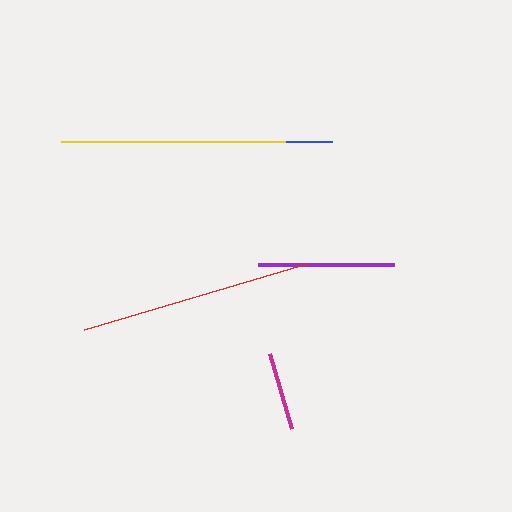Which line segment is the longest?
The red line is the longest at approximately 233 pixels.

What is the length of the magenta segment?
The magenta segment is approximately 79 pixels long.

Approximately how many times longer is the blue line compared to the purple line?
The blue line is approximately 1.4 times the length of the purple line.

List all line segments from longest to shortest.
From longest to shortest: red, yellow, blue, purple, magenta.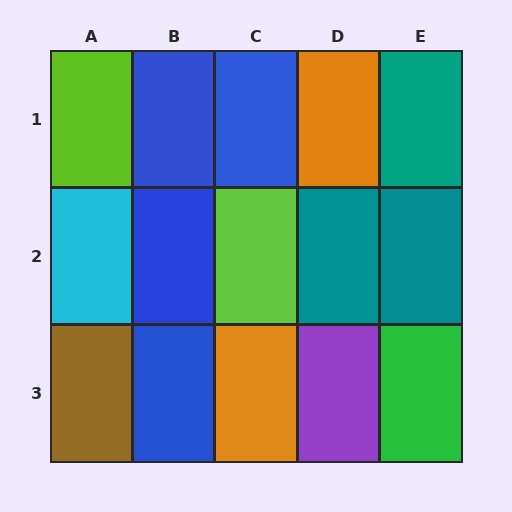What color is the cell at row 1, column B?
Blue.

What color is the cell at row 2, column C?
Lime.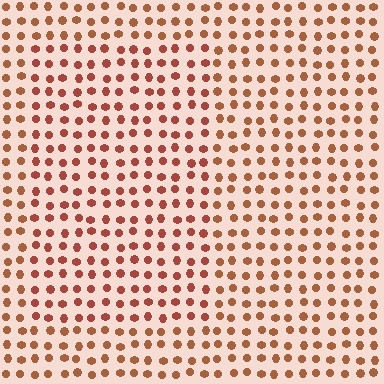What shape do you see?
I see a rectangle.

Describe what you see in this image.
The image is filled with small brown elements in a uniform arrangement. A rectangle-shaped region is visible where the elements are tinted to a slightly different hue, forming a subtle color boundary.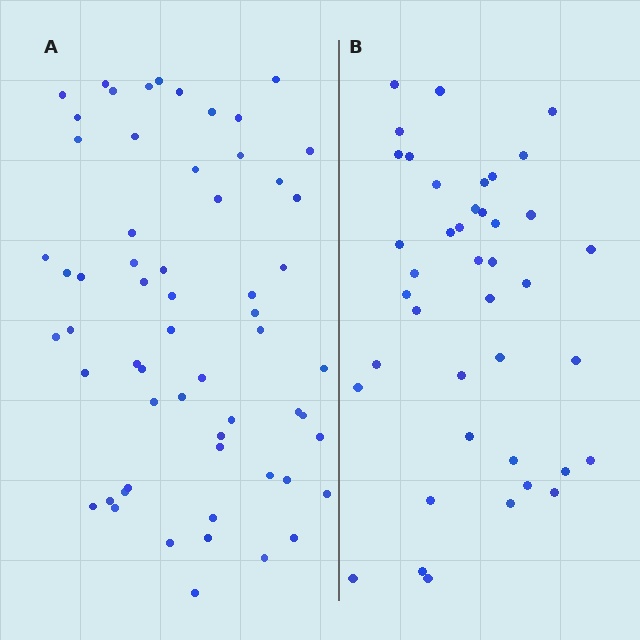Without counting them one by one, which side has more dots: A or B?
Region A (the left region) has more dots.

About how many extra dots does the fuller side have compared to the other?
Region A has approximately 20 more dots than region B.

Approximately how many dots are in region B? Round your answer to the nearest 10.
About 40 dots. (The exact count is 41, which rounds to 40.)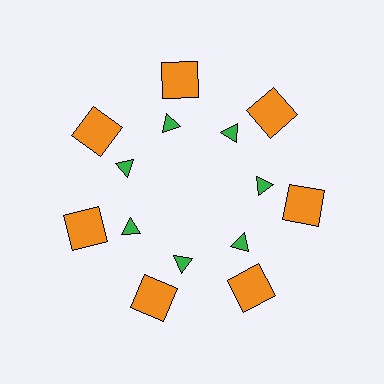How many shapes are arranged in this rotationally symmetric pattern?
There are 14 shapes, arranged in 7 groups of 2.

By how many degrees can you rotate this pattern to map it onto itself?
The pattern maps onto itself every 51 degrees of rotation.